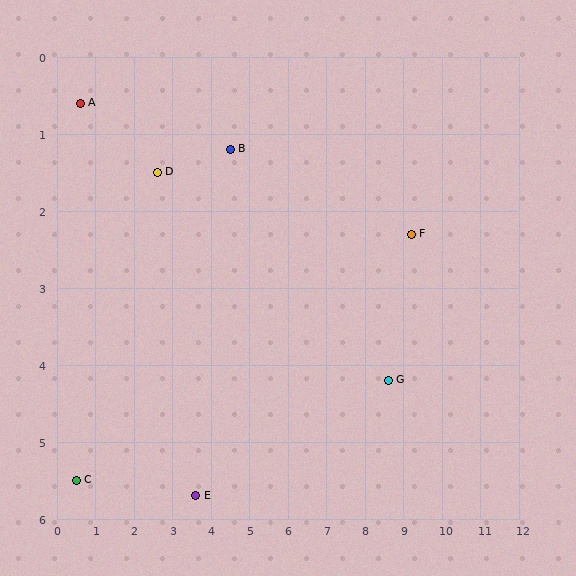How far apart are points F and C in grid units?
Points F and C are about 9.3 grid units apart.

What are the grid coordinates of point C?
Point C is at approximately (0.5, 5.5).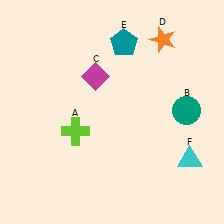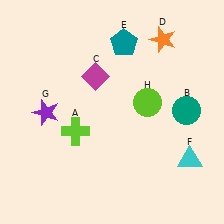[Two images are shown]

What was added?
A purple star (G), a lime circle (H) were added in Image 2.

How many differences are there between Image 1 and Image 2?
There are 2 differences between the two images.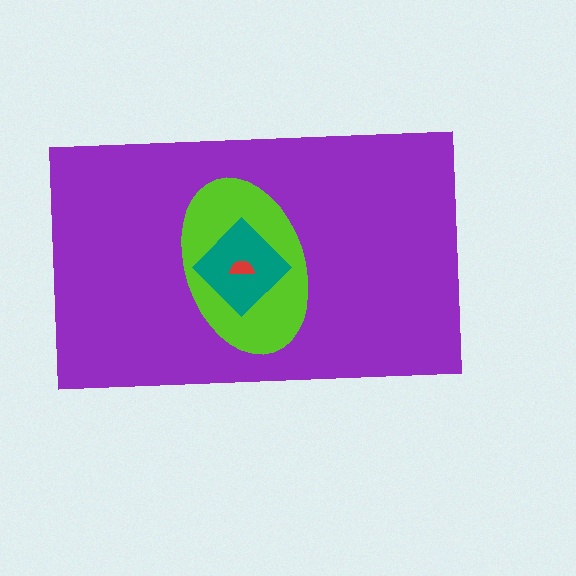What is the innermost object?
The red semicircle.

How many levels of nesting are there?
4.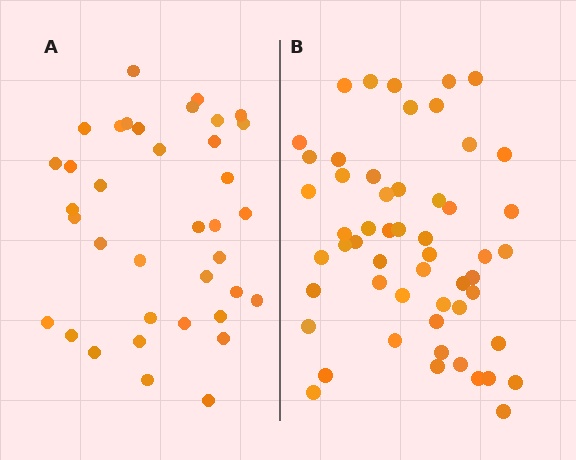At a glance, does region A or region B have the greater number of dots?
Region B (the right region) has more dots.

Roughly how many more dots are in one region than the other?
Region B has approximately 15 more dots than region A.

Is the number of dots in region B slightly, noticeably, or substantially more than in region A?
Region B has substantially more. The ratio is roughly 1.5 to 1.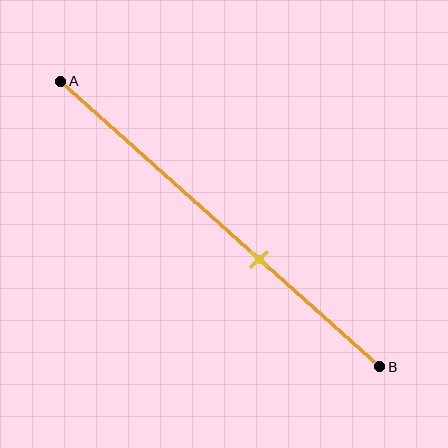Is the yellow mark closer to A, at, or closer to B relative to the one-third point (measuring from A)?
The yellow mark is closer to point B than the one-third point of segment AB.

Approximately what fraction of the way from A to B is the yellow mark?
The yellow mark is approximately 60% of the way from A to B.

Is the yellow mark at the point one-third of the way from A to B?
No, the mark is at about 60% from A, not at the 33% one-third point.